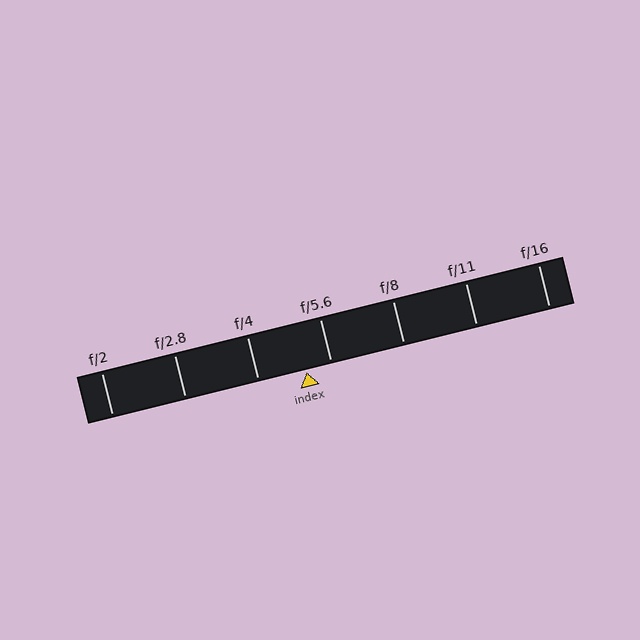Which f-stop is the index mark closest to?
The index mark is closest to f/5.6.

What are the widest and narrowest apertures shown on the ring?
The widest aperture shown is f/2 and the narrowest is f/16.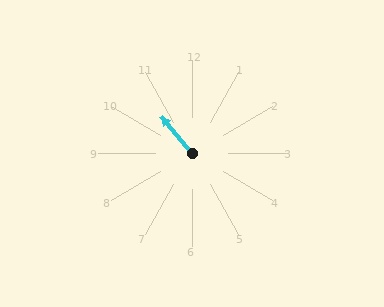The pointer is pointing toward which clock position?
Roughly 11 o'clock.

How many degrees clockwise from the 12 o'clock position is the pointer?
Approximately 321 degrees.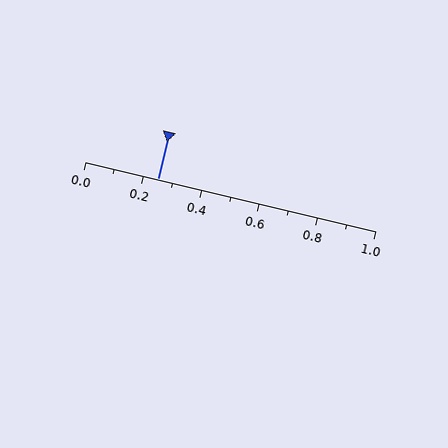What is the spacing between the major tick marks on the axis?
The major ticks are spaced 0.2 apart.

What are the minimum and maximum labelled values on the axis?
The axis runs from 0.0 to 1.0.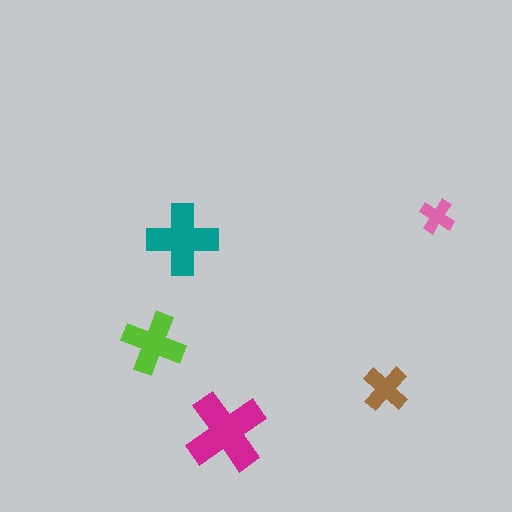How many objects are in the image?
There are 5 objects in the image.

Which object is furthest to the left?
The lime cross is leftmost.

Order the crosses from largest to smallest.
the magenta one, the teal one, the lime one, the brown one, the pink one.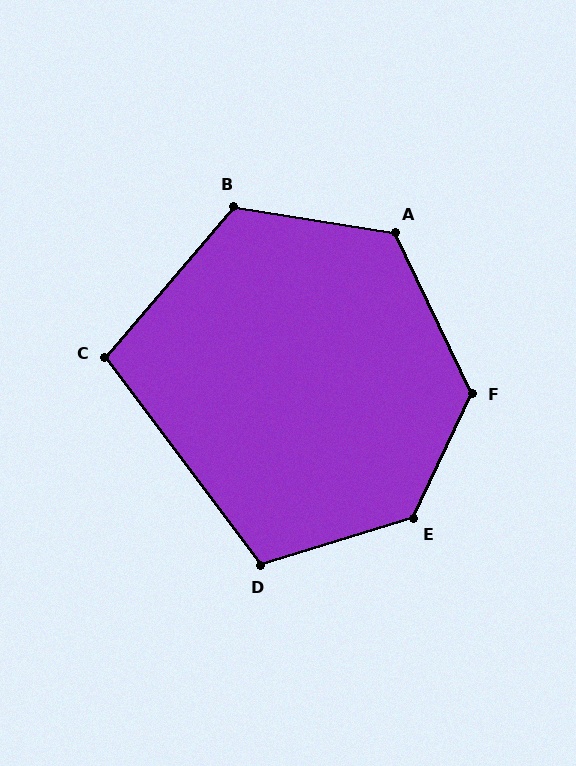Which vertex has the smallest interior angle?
C, at approximately 103 degrees.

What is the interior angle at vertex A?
Approximately 125 degrees (obtuse).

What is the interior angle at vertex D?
Approximately 110 degrees (obtuse).